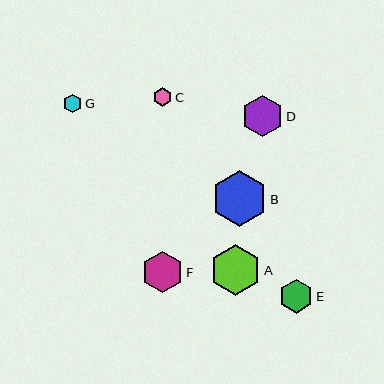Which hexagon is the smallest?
Hexagon C is the smallest with a size of approximately 18 pixels.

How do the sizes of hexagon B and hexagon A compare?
Hexagon B and hexagon A are approximately the same size.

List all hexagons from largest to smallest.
From largest to smallest: B, A, D, F, E, G, C.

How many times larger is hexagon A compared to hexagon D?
Hexagon A is approximately 1.2 times the size of hexagon D.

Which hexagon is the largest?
Hexagon B is the largest with a size of approximately 56 pixels.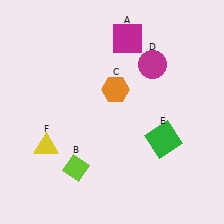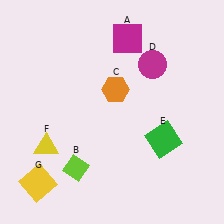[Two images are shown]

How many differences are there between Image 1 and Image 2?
There is 1 difference between the two images.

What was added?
A yellow square (G) was added in Image 2.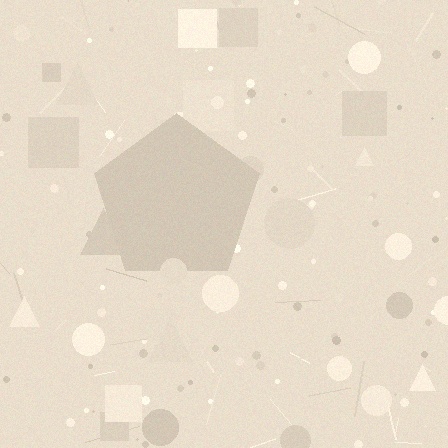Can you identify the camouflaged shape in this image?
The camouflaged shape is a pentagon.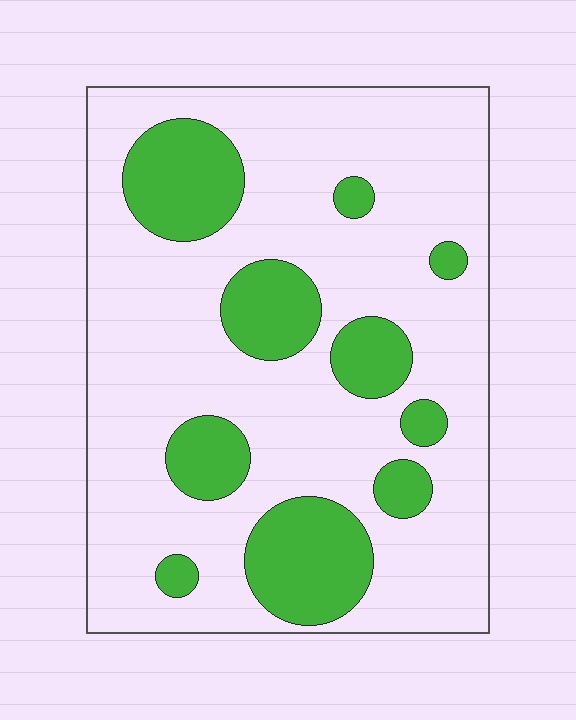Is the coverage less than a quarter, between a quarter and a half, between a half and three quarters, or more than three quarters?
Less than a quarter.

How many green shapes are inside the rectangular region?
10.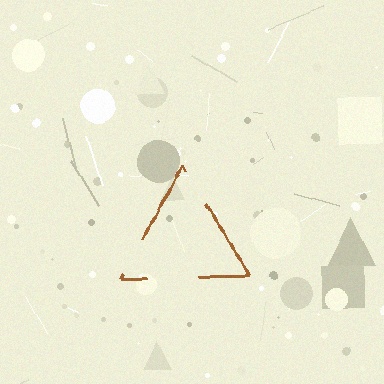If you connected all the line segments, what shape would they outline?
They would outline a triangle.